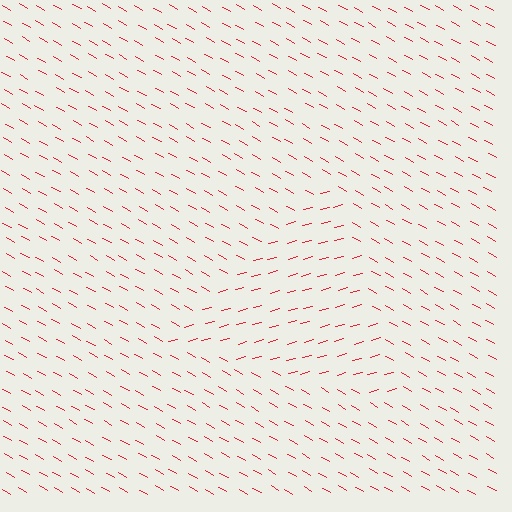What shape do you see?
I see a triangle.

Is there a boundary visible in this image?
Yes, there is a texture boundary formed by a change in line orientation.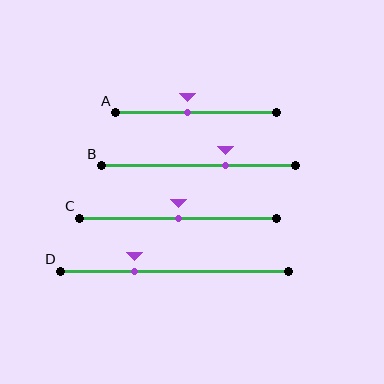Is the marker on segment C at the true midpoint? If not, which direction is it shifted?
Yes, the marker on segment C is at the true midpoint.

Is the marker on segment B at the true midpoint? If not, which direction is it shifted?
No, the marker on segment B is shifted to the right by about 14% of the segment length.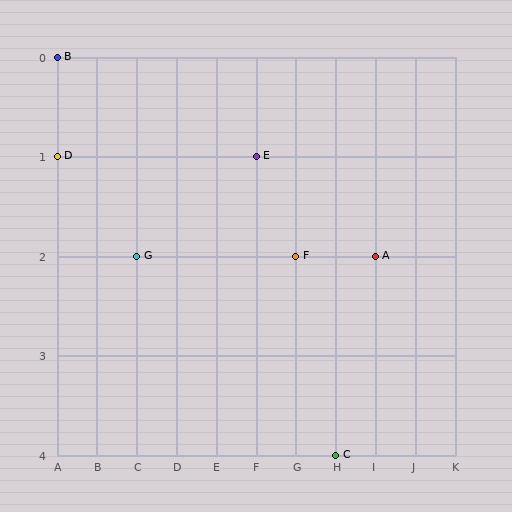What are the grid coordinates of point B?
Point B is at grid coordinates (A, 0).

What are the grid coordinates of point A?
Point A is at grid coordinates (I, 2).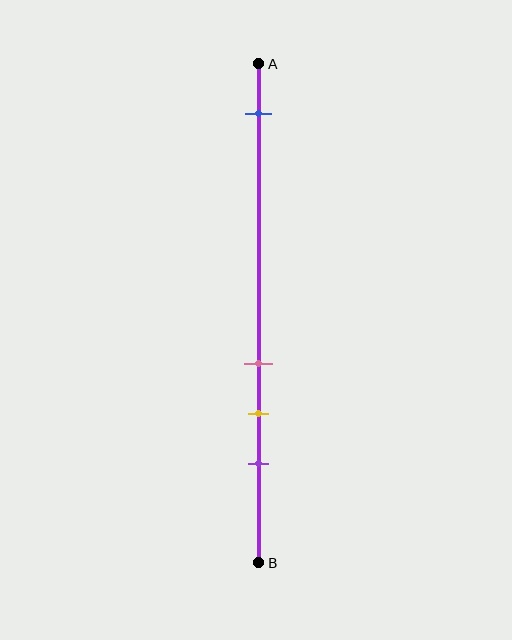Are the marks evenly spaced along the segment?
No, the marks are not evenly spaced.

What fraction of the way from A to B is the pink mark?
The pink mark is approximately 60% (0.6) of the way from A to B.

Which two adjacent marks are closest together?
The pink and yellow marks are the closest adjacent pair.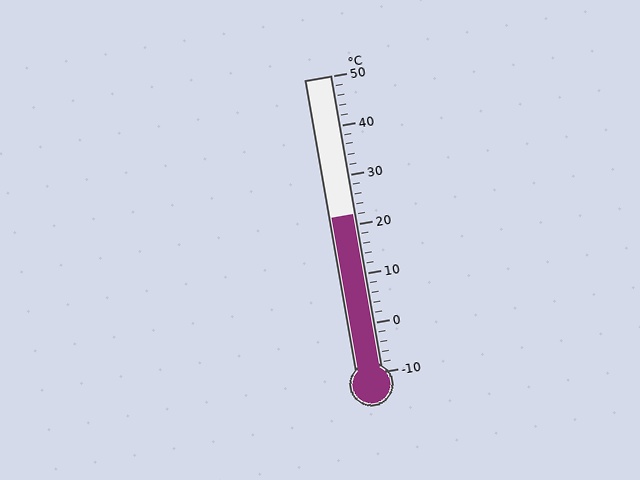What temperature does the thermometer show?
The thermometer shows approximately 22°C.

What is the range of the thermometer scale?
The thermometer scale ranges from -10°C to 50°C.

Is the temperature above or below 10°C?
The temperature is above 10°C.